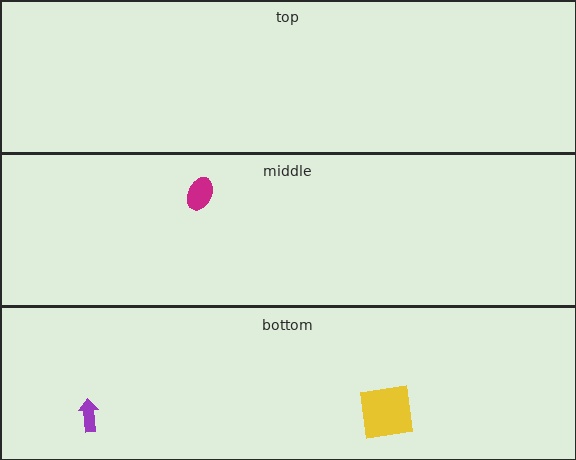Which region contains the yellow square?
The bottom region.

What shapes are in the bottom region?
The yellow square, the purple arrow.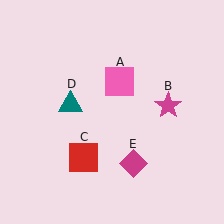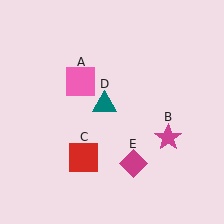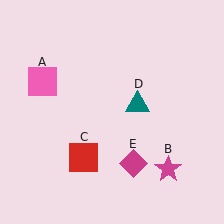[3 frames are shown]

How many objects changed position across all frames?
3 objects changed position: pink square (object A), magenta star (object B), teal triangle (object D).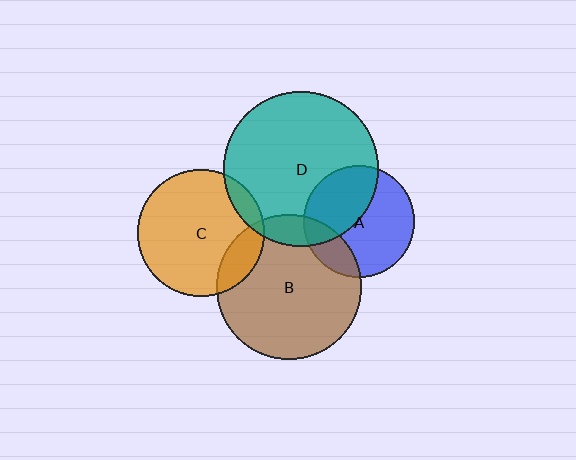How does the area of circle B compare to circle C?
Approximately 1.3 times.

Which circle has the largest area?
Circle D (teal).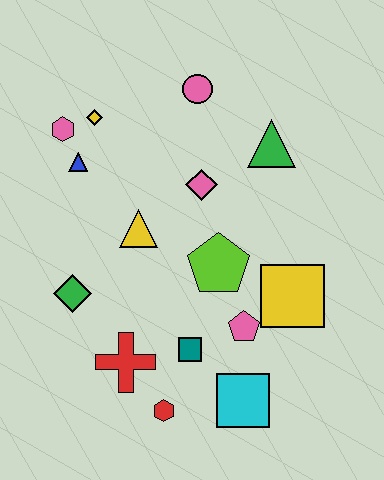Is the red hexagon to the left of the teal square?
Yes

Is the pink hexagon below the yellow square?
No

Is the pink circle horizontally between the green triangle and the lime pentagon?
No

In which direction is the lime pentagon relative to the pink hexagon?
The lime pentagon is to the right of the pink hexagon.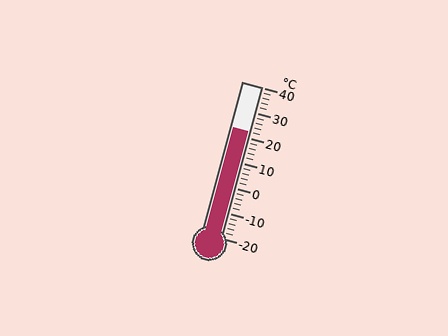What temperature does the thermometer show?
The thermometer shows approximately 22°C.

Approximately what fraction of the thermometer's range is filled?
The thermometer is filled to approximately 70% of its range.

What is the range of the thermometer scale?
The thermometer scale ranges from -20°C to 40°C.